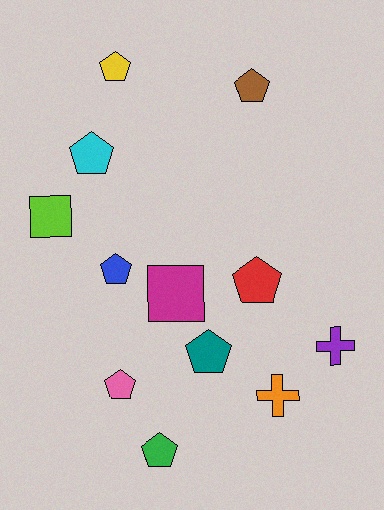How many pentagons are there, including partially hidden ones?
There are 8 pentagons.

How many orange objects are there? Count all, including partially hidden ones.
There is 1 orange object.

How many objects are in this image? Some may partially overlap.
There are 12 objects.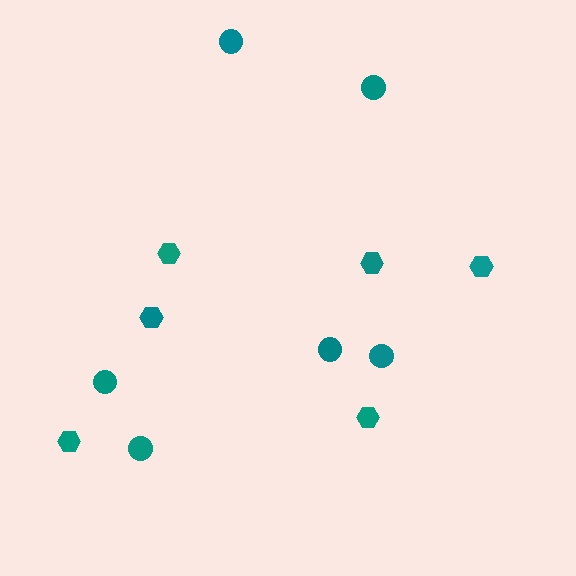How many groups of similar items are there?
There are 2 groups: one group of hexagons (6) and one group of circles (6).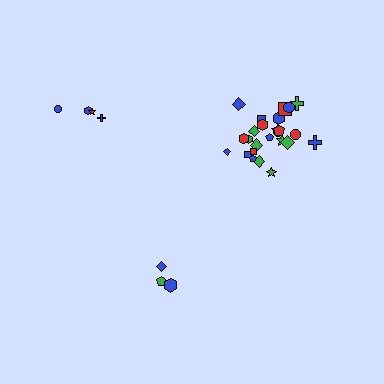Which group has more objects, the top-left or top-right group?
The top-right group.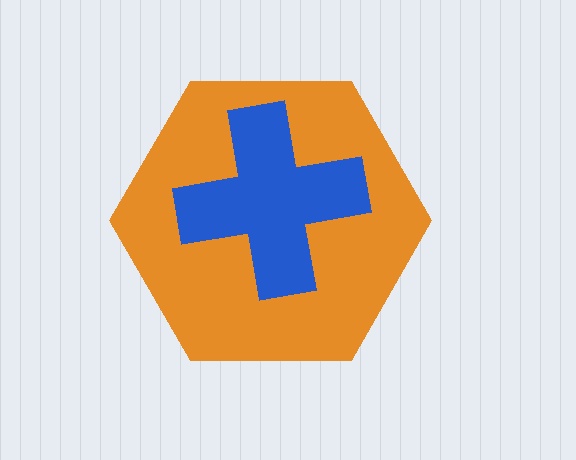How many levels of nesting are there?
2.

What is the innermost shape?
The blue cross.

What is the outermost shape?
The orange hexagon.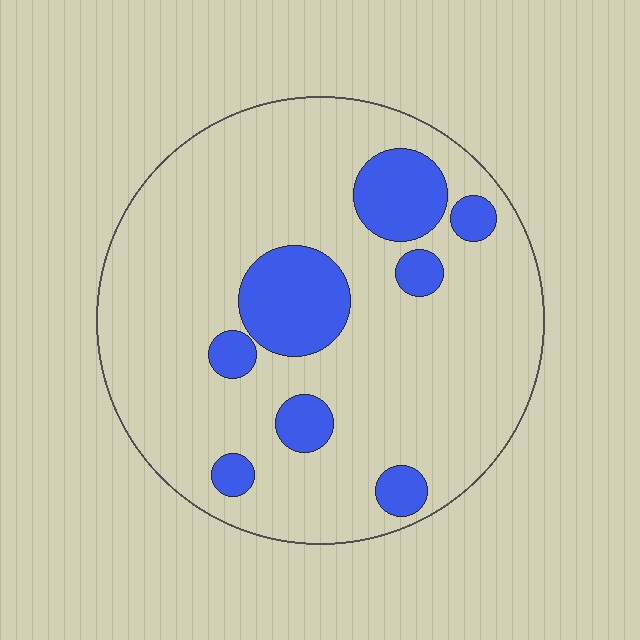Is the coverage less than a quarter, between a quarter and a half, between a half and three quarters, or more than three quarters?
Less than a quarter.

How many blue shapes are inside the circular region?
8.